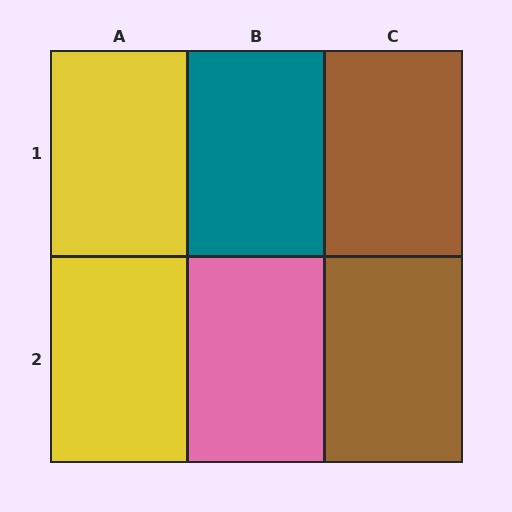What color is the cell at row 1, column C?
Brown.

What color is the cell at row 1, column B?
Teal.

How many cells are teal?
1 cell is teal.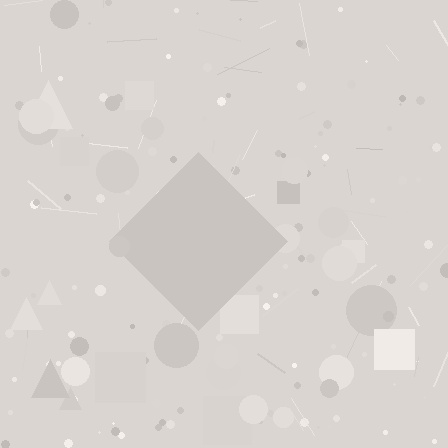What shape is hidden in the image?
A diamond is hidden in the image.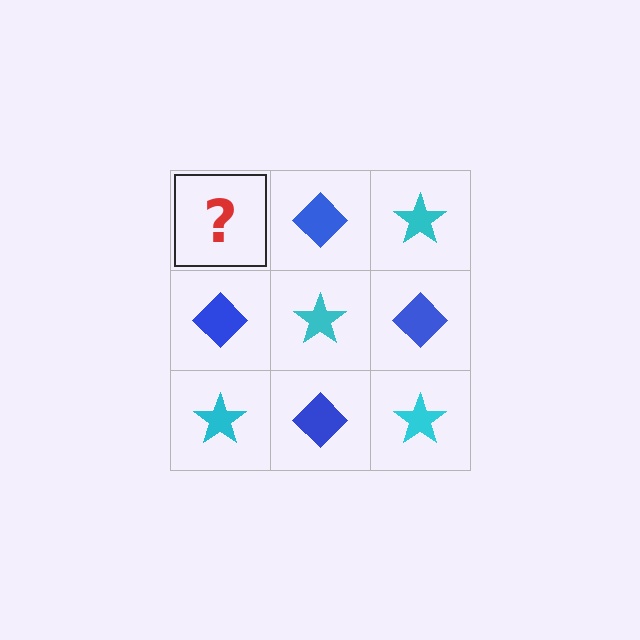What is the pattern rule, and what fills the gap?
The rule is that it alternates cyan star and blue diamond in a checkerboard pattern. The gap should be filled with a cyan star.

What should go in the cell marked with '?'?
The missing cell should contain a cyan star.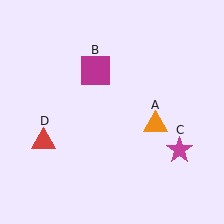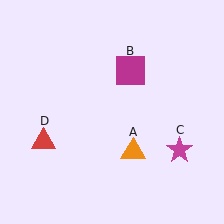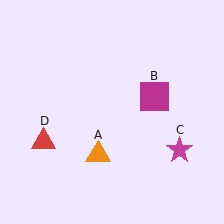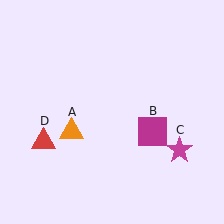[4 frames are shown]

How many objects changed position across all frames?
2 objects changed position: orange triangle (object A), magenta square (object B).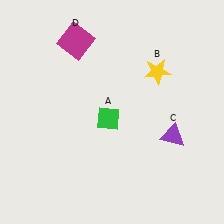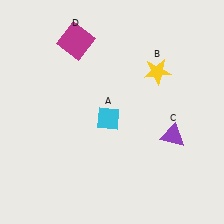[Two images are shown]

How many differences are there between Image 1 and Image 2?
There is 1 difference between the two images.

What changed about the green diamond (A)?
In Image 1, A is green. In Image 2, it changed to cyan.